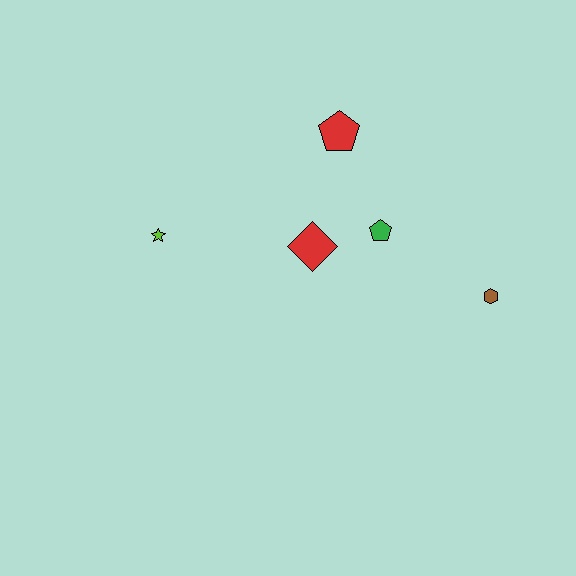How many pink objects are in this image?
There are no pink objects.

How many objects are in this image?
There are 5 objects.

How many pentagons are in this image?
There are 2 pentagons.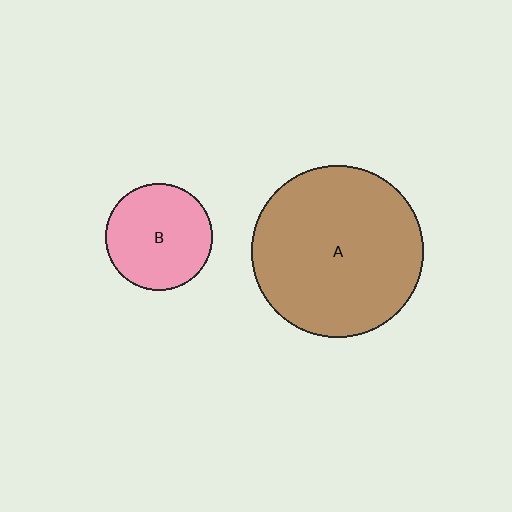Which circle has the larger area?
Circle A (brown).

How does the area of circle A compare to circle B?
Approximately 2.6 times.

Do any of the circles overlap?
No, none of the circles overlap.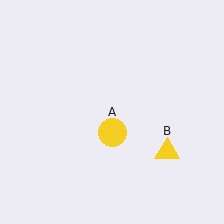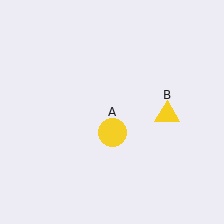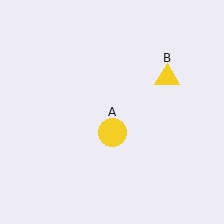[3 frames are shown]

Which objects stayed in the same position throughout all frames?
Yellow circle (object A) remained stationary.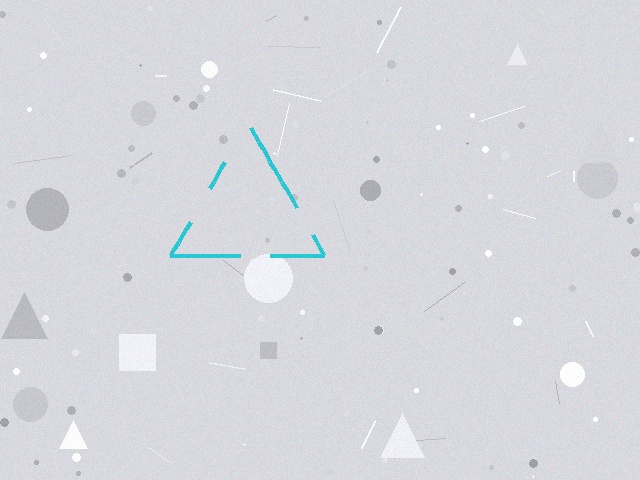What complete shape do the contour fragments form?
The contour fragments form a triangle.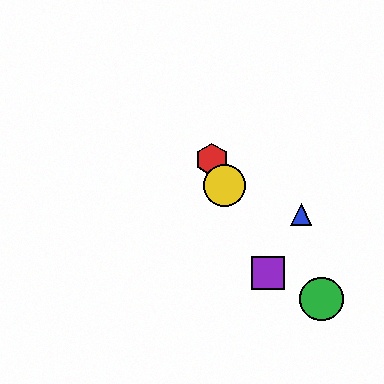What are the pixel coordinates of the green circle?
The green circle is at (321, 299).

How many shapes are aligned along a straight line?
3 shapes (the red hexagon, the yellow circle, the purple square) are aligned along a straight line.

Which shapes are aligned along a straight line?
The red hexagon, the yellow circle, the purple square are aligned along a straight line.